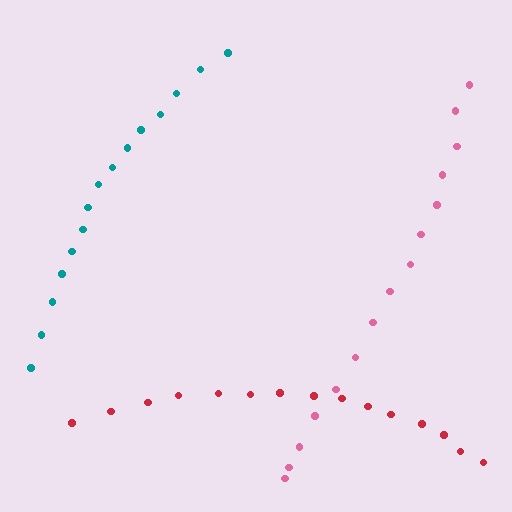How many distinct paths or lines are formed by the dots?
There are 3 distinct paths.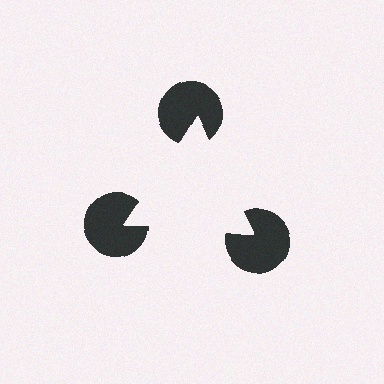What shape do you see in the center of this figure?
An illusory triangle — its edges are inferred from the aligned wedge cuts in the pac-man discs, not physically drawn.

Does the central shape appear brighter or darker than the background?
It typically appears slightly brighter than the background, even though no actual brightness change is drawn.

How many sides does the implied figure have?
3 sides.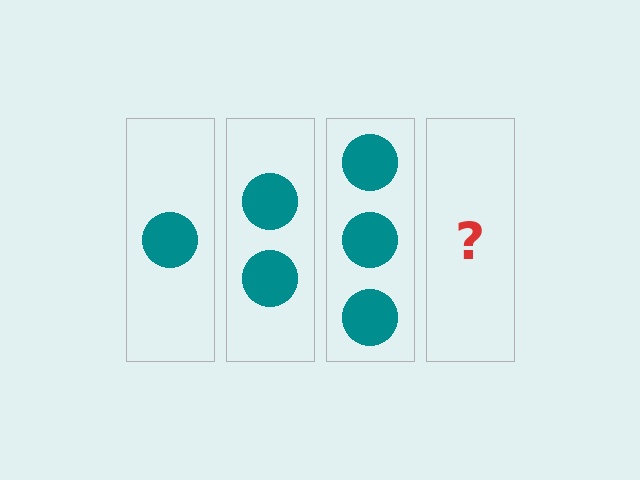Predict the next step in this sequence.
The next step is 4 circles.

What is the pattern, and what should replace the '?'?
The pattern is that each step adds one more circle. The '?' should be 4 circles.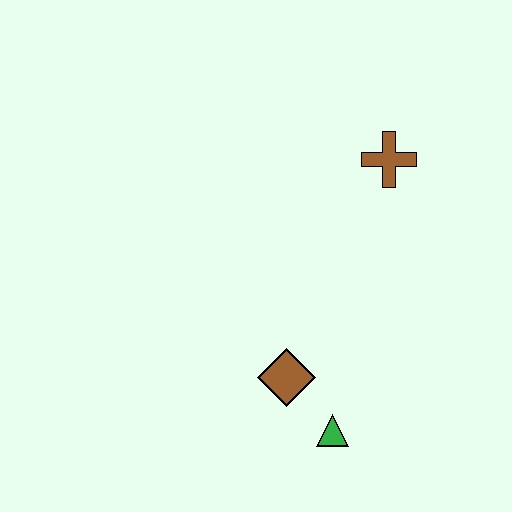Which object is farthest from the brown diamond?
The brown cross is farthest from the brown diamond.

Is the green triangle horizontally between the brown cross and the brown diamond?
Yes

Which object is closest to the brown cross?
The brown diamond is closest to the brown cross.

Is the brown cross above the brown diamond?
Yes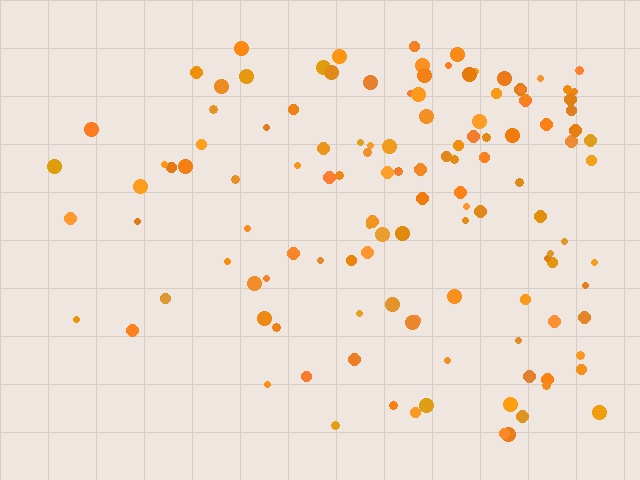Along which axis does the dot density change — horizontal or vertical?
Horizontal.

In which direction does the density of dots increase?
From left to right, with the right side densest.